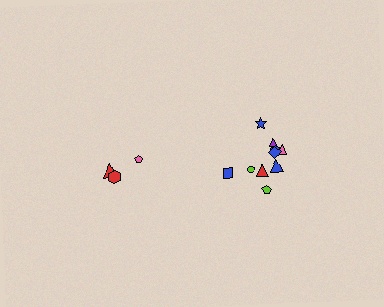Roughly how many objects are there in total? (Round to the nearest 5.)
Roughly 15 objects in total.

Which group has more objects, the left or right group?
The right group.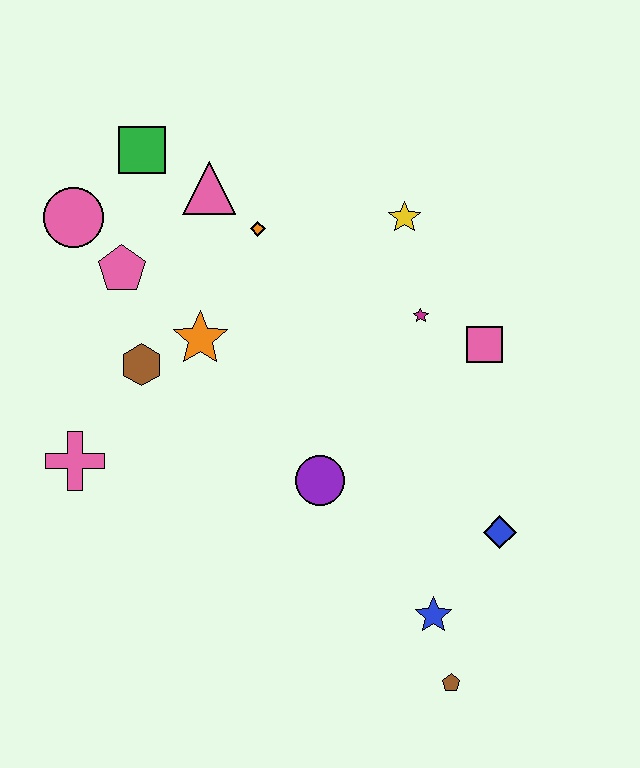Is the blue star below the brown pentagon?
No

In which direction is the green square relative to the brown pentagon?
The green square is above the brown pentagon.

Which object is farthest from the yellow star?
The brown pentagon is farthest from the yellow star.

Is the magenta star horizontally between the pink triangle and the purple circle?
No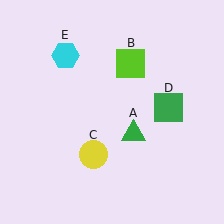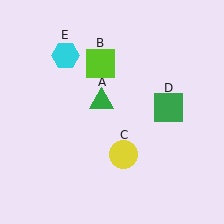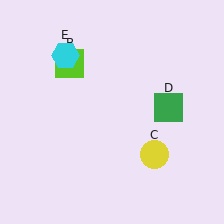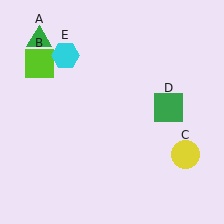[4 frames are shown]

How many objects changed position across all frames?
3 objects changed position: green triangle (object A), lime square (object B), yellow circle (object C).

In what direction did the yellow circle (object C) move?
The yellow circle (object C) moved right.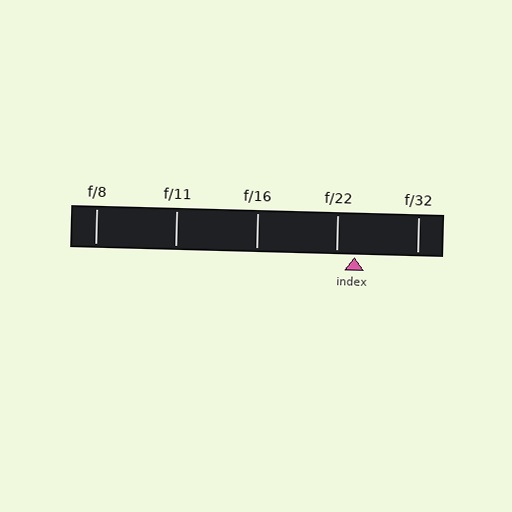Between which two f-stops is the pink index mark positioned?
The index mark is between f/22 and f/32.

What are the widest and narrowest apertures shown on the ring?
The widest aperture shown is f/8 and the narrowest is f/32.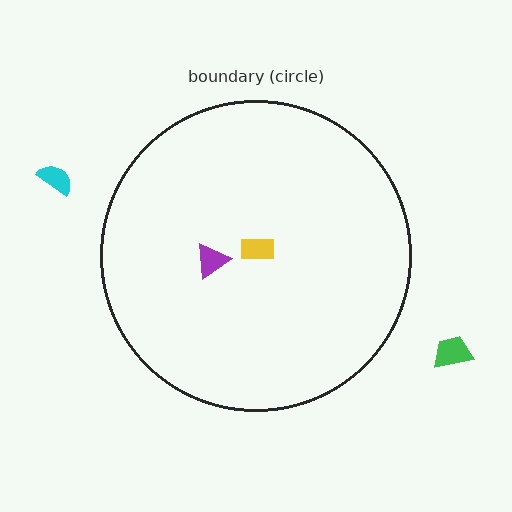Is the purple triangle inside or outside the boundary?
Inside.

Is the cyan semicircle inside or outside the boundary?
Outside.